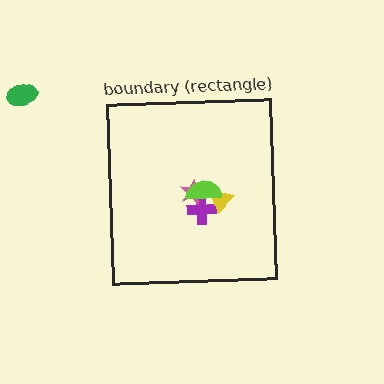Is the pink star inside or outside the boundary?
Inside.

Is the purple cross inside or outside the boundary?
Inside.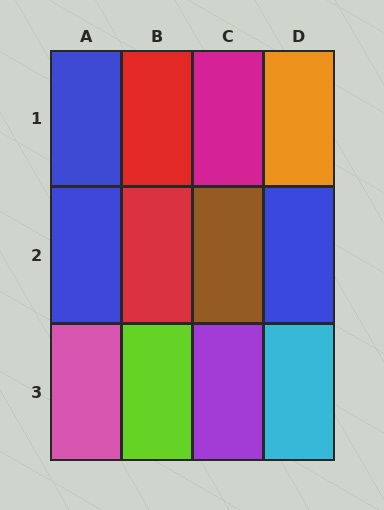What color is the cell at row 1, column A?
Blue.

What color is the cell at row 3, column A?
Pink.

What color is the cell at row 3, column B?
Lime.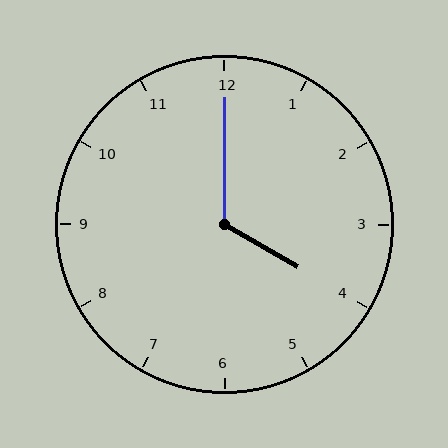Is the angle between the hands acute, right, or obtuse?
It is obtuse.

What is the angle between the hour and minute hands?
Approximately 120 degrees.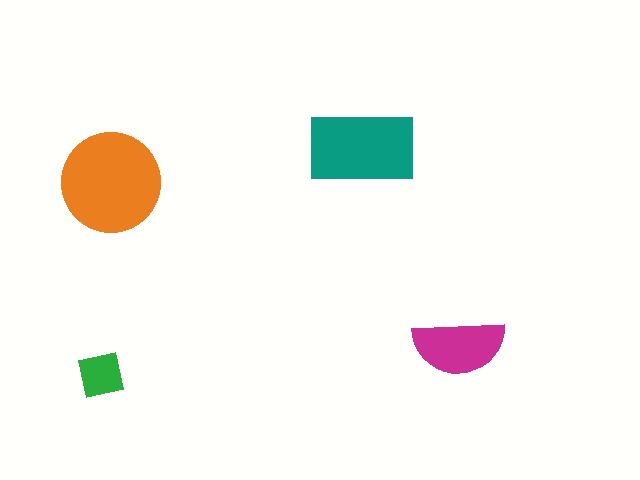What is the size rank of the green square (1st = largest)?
4th.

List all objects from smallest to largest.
The green square, the magenta semicircle, the teal rectangle, the orange circle.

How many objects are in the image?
There are 4 objects in the image.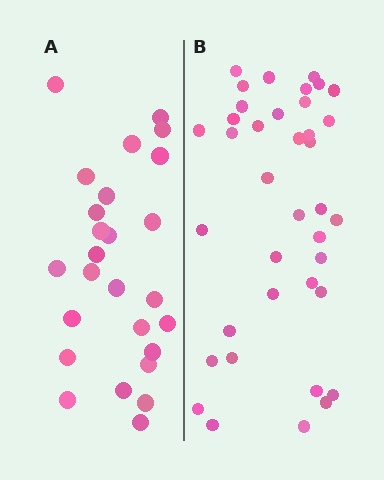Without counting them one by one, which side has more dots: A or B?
Region B (the right region) has more dots.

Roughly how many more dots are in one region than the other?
Region B has roughly 12 or so more dots than region A.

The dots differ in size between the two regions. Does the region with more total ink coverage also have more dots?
No. Region A has more total ink coverage because its dots are larger, but region B actually contains more individual dots. Total area can be misleading — the number of items is what matters here.